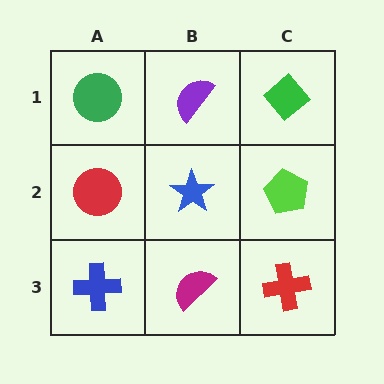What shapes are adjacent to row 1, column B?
A blue star (row 2, column B), a green circle (row 1, column A), a green diamond (row 1, column C).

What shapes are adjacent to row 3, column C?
A lime pentagon (row 2, column C), a magenta semicircle (row 3, column B).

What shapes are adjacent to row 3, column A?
A red circle (row 2, column A), a magenta semicircle (row 3, column B).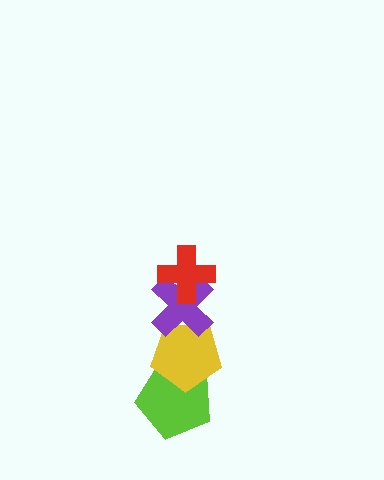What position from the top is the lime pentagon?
The lime pentagon is 4th from the top.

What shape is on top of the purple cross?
The red cross is on top of the purple cross.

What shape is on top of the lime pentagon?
The yellow pentagon is on top of the lime pentagon.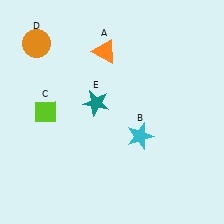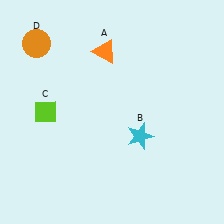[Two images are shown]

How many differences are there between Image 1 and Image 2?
There is 1 difference between the two images.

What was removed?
The teal star (E) was removed in Image 2.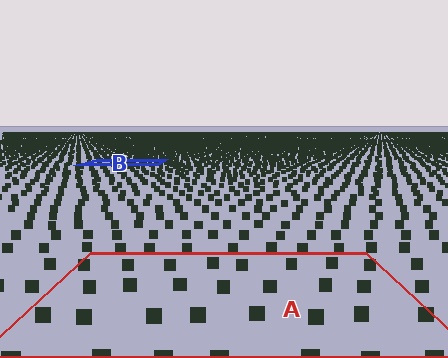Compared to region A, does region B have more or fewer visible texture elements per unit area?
Region B has more texture elements per unit area — they are packed more densely because it is farther away.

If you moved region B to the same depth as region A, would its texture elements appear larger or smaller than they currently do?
They would appear larger. At a closer depth, the same texture elements are projected at a bigger on-screen size.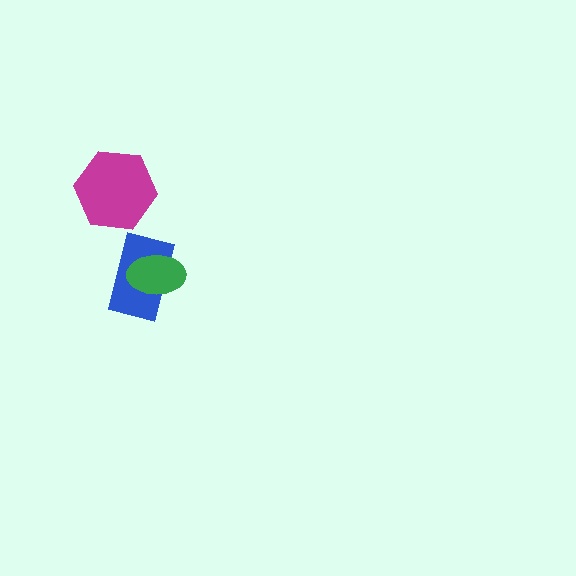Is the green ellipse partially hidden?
No, no other shape covers it.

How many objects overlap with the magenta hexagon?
0 objects overlap with the magenta hexagon.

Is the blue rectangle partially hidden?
Yes, it is partially covered by another shape.